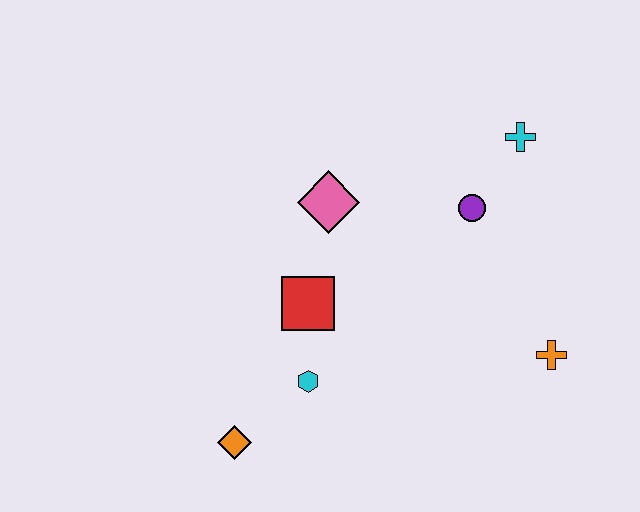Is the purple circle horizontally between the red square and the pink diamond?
No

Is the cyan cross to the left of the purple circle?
No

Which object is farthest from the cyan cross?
The orange diamond is farthest from the cyan cross.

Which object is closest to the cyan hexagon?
The red square is closest to the cyan hexagon.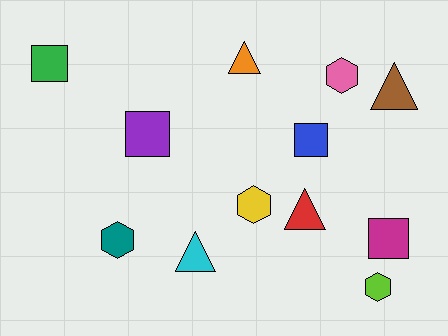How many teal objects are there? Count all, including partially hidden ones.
There is 1 teal object.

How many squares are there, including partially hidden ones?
There are 4 squares.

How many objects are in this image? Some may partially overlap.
There are 12 objects.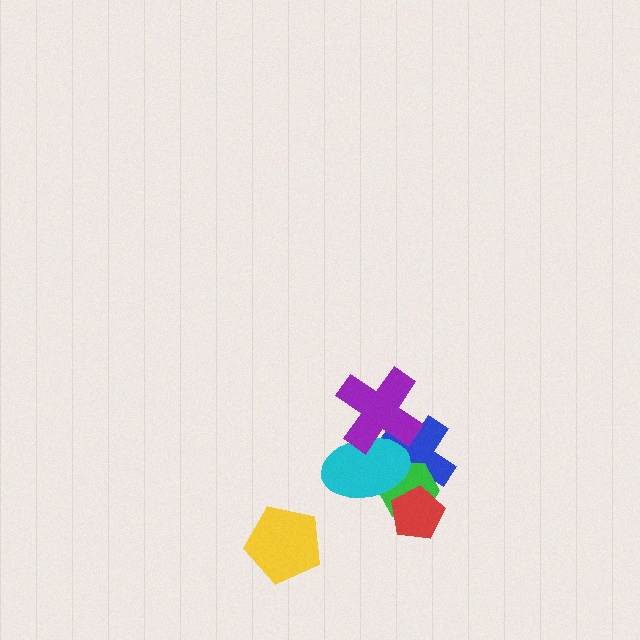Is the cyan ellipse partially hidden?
Yes, it is partially covered by another shape.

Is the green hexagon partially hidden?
Yes, it is partially covered by another shape.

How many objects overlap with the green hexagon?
3 objects overlap with the green hexagon.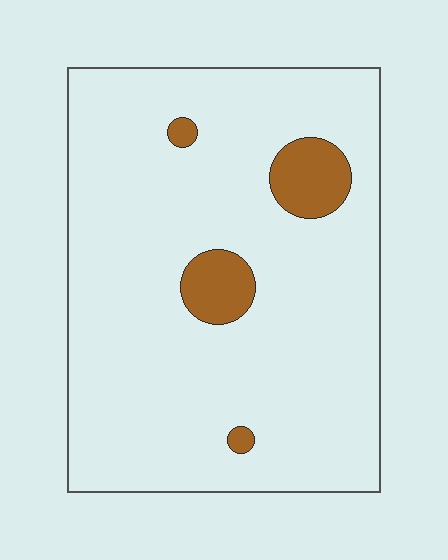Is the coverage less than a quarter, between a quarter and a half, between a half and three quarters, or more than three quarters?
Less than a quarter.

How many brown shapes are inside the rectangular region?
4.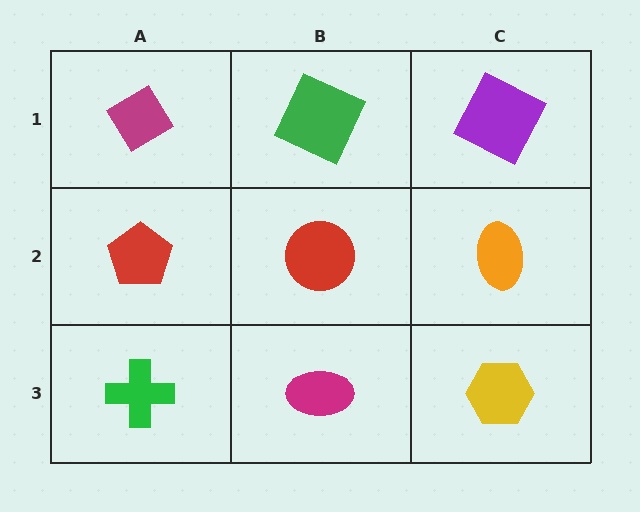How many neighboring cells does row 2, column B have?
4.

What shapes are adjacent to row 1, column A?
A red pentagon (row 2, column A), a green square (row 1, column B).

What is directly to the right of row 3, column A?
A magenta ellipse.